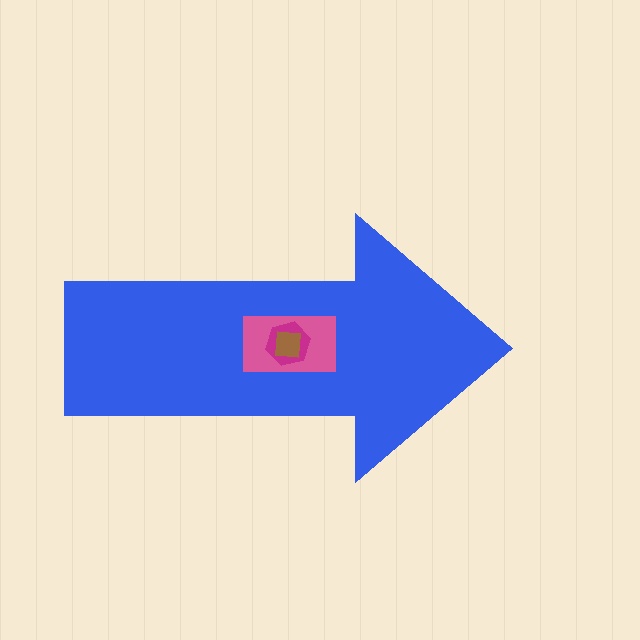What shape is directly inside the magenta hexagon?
The brown square.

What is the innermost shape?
The brown square.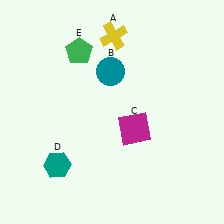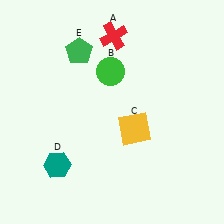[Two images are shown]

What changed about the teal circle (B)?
In Image 1, B is teal. In Image 2, it changed to green.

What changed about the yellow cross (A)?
In Image 1, A is yellow. In Image 2, it changed to red.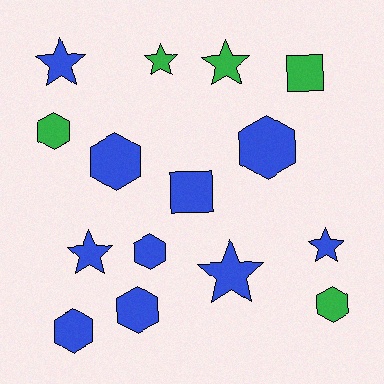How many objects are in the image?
There are 15 objects.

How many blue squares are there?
There is 1 blue square.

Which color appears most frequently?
Blue, with 10 objects.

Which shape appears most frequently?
Hexagon, with 7 objects.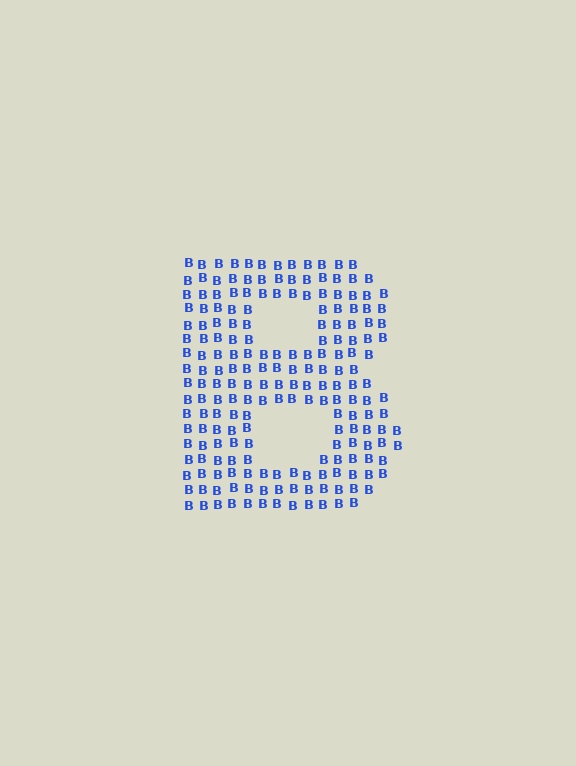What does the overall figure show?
The overall figure shows the letter B.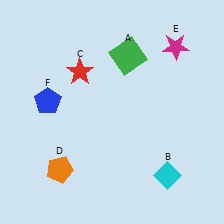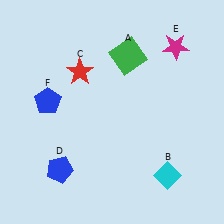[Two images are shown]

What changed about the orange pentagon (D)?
In Image 1, D is orange. In Image 2, it changed to blue.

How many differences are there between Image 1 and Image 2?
There is 1 difference between the two images.